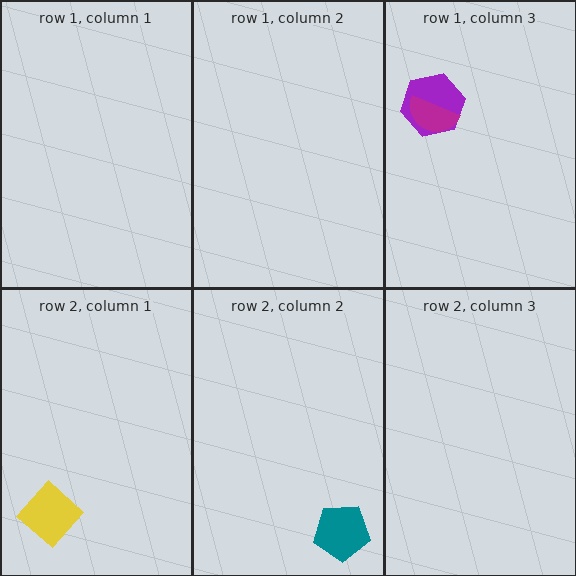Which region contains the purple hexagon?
The row 1, column 3 region.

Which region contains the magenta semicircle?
The row 1, column 3 region.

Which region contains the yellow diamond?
The row 2, column 1 region.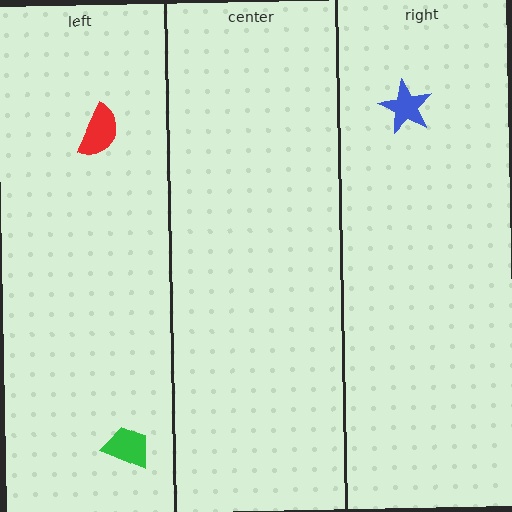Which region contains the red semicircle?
The left region.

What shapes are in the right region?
The blue star.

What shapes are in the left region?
The green trapezoid, the red semicircle.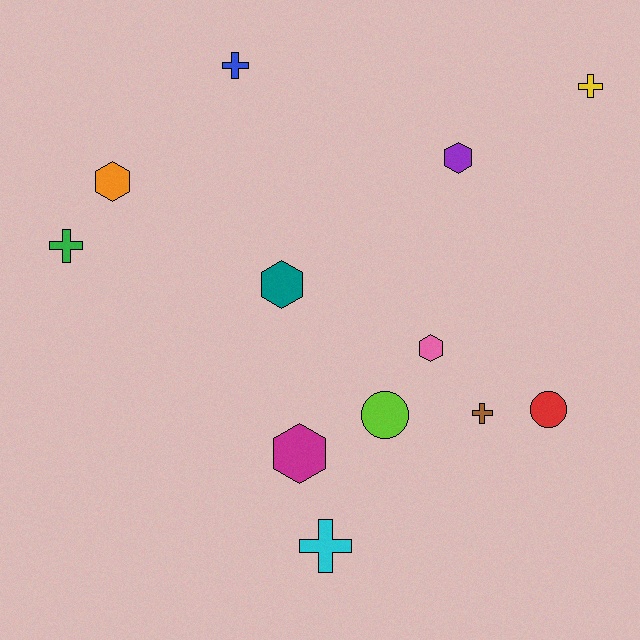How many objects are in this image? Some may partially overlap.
There are 12 objects.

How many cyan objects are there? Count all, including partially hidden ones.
There is 1 cyan object.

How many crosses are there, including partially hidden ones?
There are 5 crosses.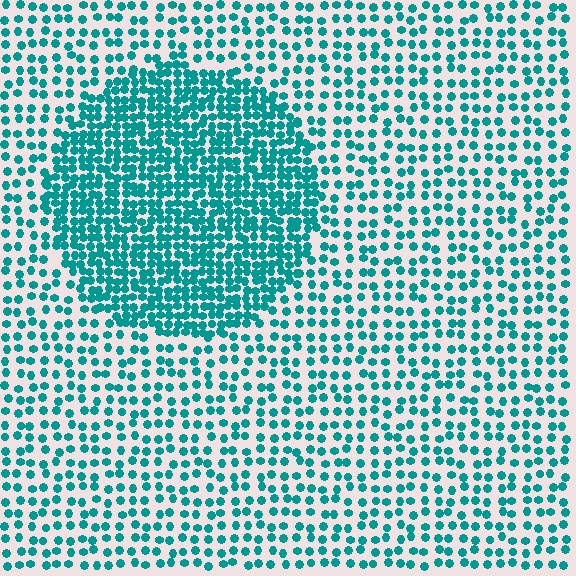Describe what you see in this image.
The image contains small teal elements arranged at two different densities. A circle-shaped region is visible where the elements are more densely packed than the surrounding area.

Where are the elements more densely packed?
The elements are more densely packed inside the circle boundary.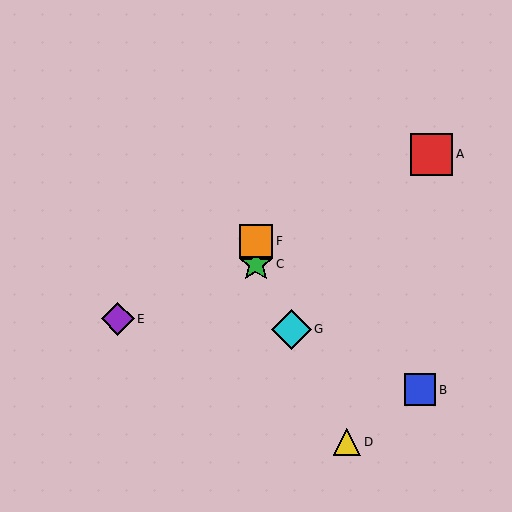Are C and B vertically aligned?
No, C is at x≈256 and B is at x≈420.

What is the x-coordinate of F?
Object F is at x≈256.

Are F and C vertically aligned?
Yes, both are at x≈256.